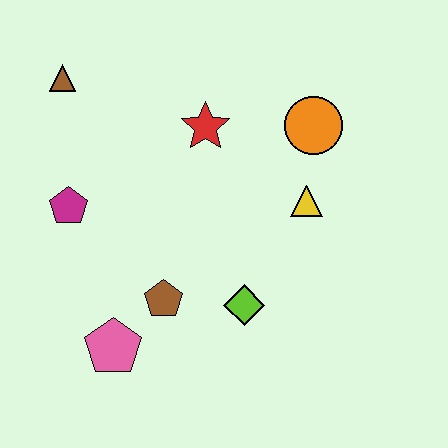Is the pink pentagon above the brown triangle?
No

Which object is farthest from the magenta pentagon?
The orange circle is farthest from the magenta pentagon.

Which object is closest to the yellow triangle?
The orange circle is closest to the yellow triangle.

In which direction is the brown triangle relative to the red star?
The brown triangle is to the left of the red star.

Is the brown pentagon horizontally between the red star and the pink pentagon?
Yes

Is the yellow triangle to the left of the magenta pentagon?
No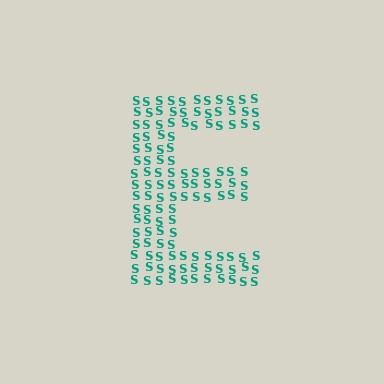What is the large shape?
The large shape is the letter E.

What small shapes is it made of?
It is made of small letter S's.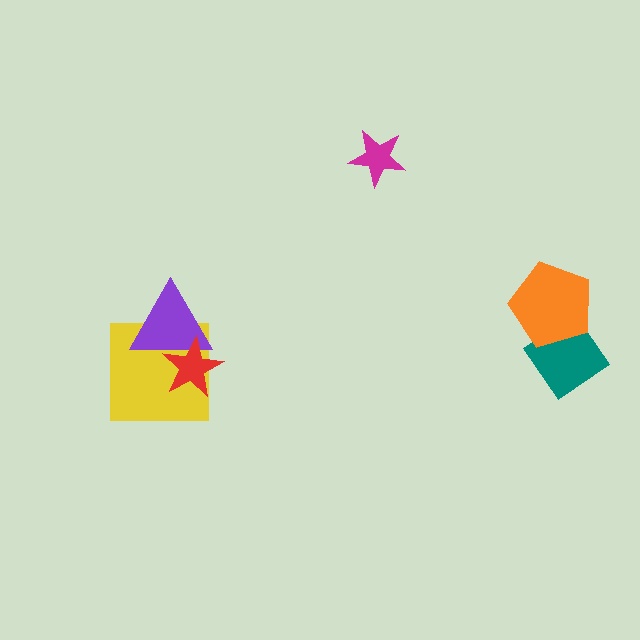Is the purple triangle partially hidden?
Yes, it is partially covered by another shape.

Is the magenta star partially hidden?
No, no other shape covers it.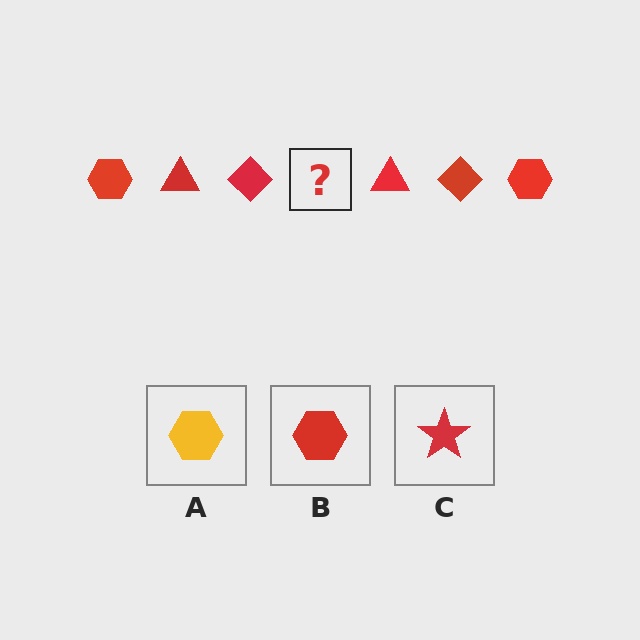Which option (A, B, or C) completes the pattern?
B.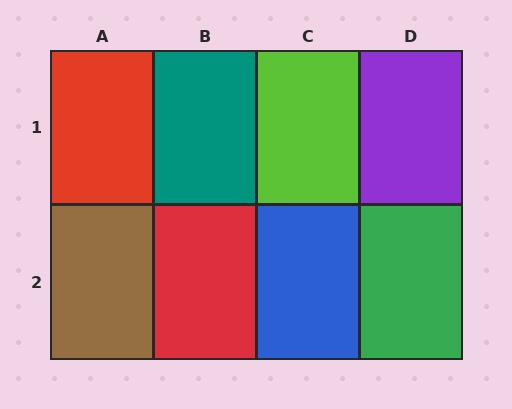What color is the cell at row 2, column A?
Brown.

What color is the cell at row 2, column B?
Red.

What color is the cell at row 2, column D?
Green.